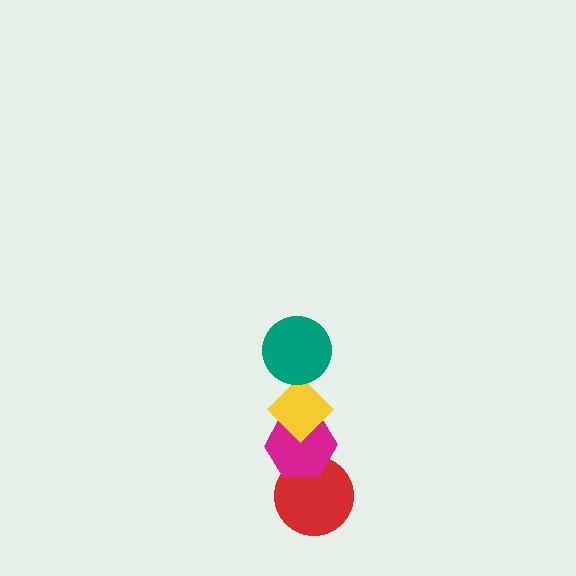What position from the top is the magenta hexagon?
The magenta hexagon is 3rd from the top.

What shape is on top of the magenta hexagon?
The yellow diamond is on top of the magenta hexagon.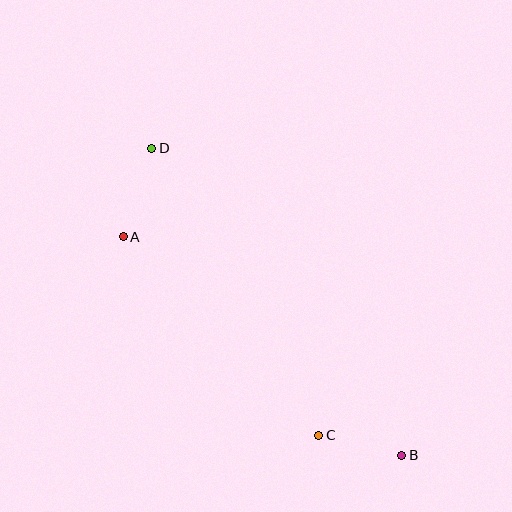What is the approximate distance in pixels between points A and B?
The distance between A and B is approximately 354 pixels.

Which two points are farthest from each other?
Points B and D are farthest from each other.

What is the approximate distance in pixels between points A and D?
The distance between A and D is approximately 93 pixels.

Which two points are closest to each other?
Points B and C are closest to each other.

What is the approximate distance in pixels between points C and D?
The distance between C and D is approximately 332 pixels.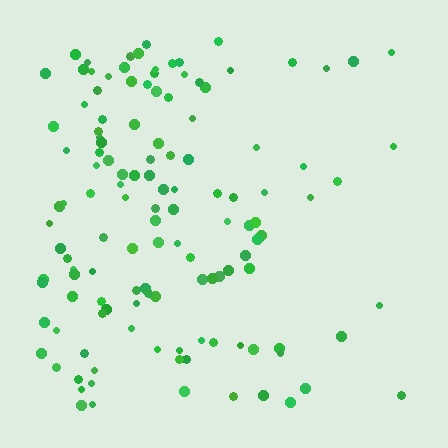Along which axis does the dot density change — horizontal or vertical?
Horizontal.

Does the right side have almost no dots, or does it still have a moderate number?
Still a moderate number, just noticeably fewer than the left.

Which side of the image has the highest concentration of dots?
The left.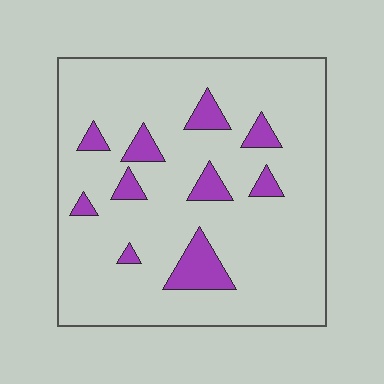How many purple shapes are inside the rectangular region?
10.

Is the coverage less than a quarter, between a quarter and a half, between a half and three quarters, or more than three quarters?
Less than a quarter.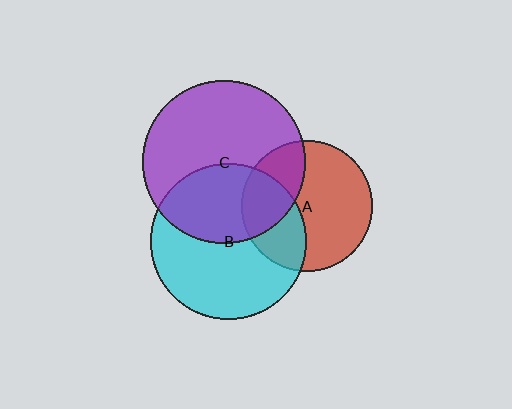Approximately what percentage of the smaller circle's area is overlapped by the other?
Approximately 30%.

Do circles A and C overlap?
Yes.